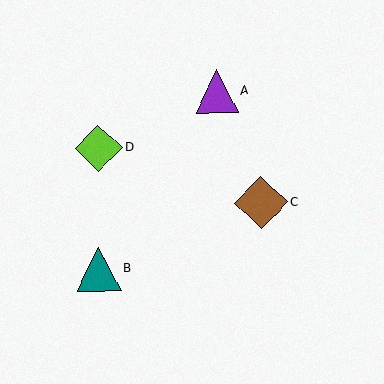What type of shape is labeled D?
Shape D is a lime diamond.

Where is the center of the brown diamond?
The center of the brown diamond is at (261, 203).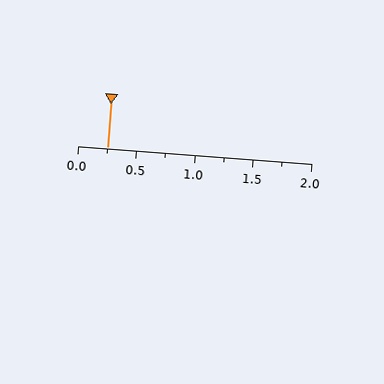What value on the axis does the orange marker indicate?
The marker indicates approximately 0.25.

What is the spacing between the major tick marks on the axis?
The major ticks are spaced 0.5 apart.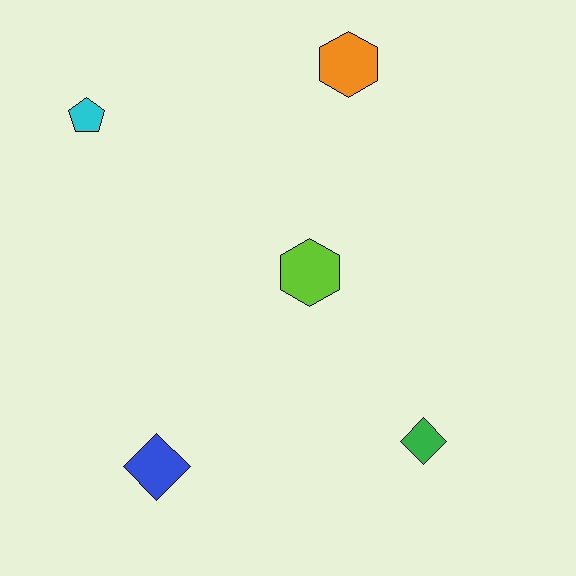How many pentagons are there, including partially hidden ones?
There is 1 pentagon.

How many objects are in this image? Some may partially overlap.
There are 5 objects.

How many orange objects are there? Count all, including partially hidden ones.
There is 1 orange object.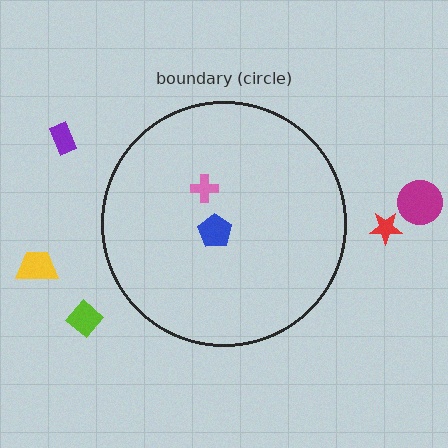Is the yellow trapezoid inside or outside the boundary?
Outside.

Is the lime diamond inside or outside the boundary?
Outside.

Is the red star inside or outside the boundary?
Outside.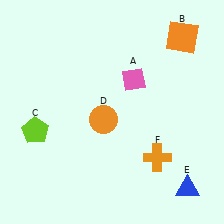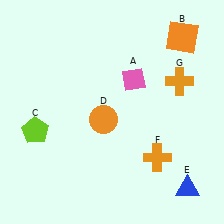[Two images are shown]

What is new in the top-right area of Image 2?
An orange cross (G) was added in the top-right area of Image 2.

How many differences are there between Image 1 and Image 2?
There is 1 difference between the two images.